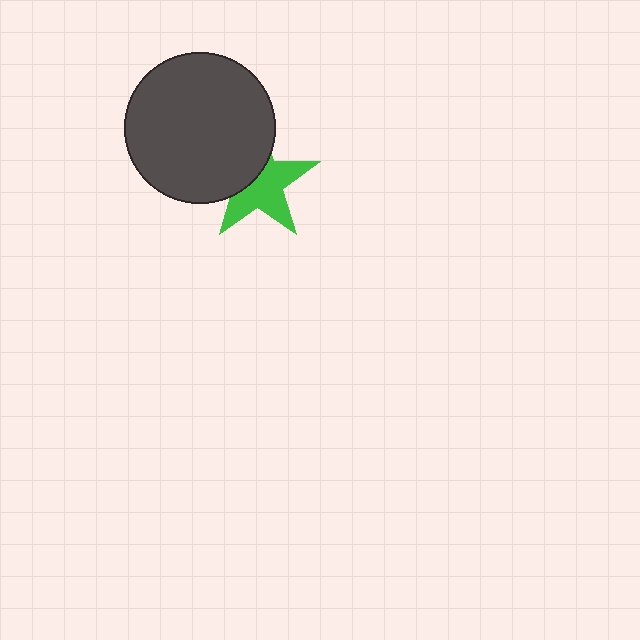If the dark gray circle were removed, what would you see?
You would see the complete green star.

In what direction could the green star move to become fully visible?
The green star could move toward the lower-right. That would shift it out from behind the dark gray circle entirely.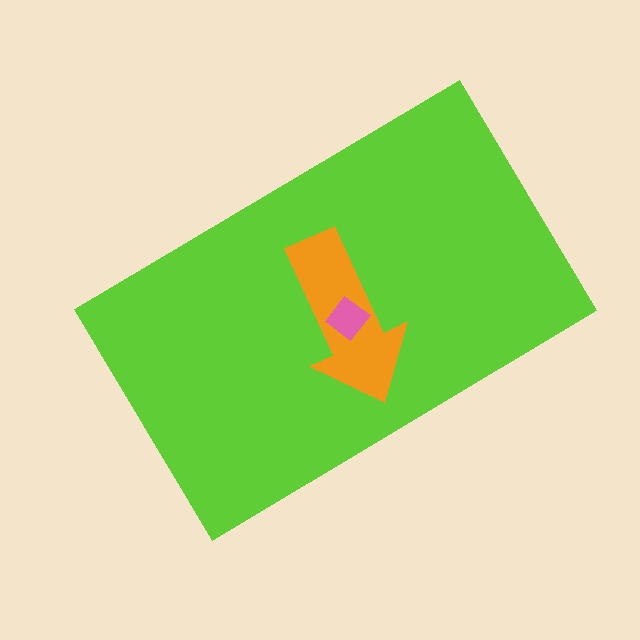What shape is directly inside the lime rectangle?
The orange arrow.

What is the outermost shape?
The lime rectangle.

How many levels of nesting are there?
3.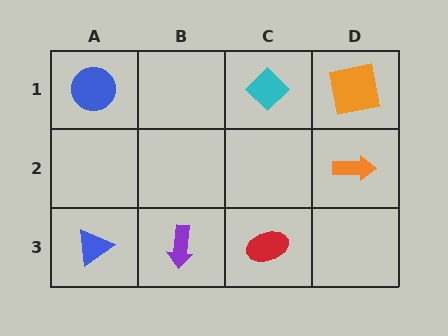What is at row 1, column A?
A blue circle.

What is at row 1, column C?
A cyan diamond.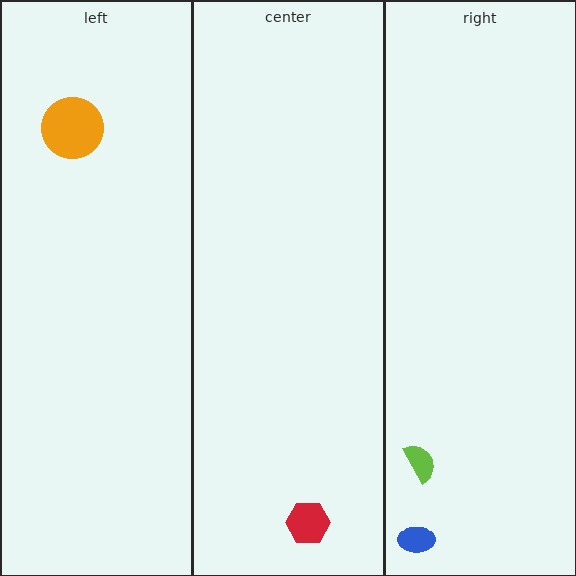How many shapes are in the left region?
1.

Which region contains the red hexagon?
The center region.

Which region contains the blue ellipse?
The right region.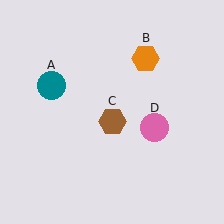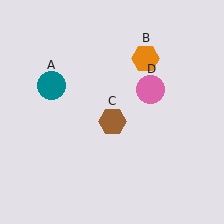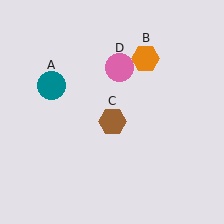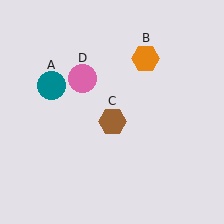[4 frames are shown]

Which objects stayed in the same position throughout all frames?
Teal circle (object A) and orange hexagon (object B) and brown hexagon (object C) remained stationary.